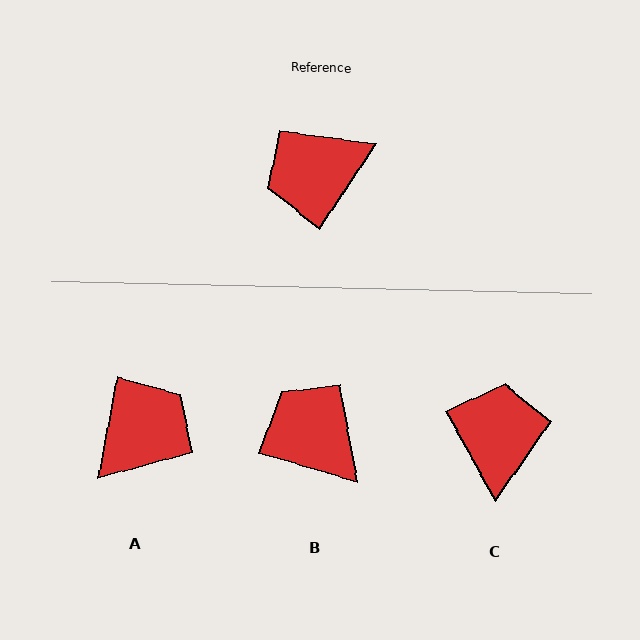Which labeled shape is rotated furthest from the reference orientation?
A, about 157 degrees away.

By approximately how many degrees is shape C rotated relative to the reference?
Approximately 117 degrees clockwise.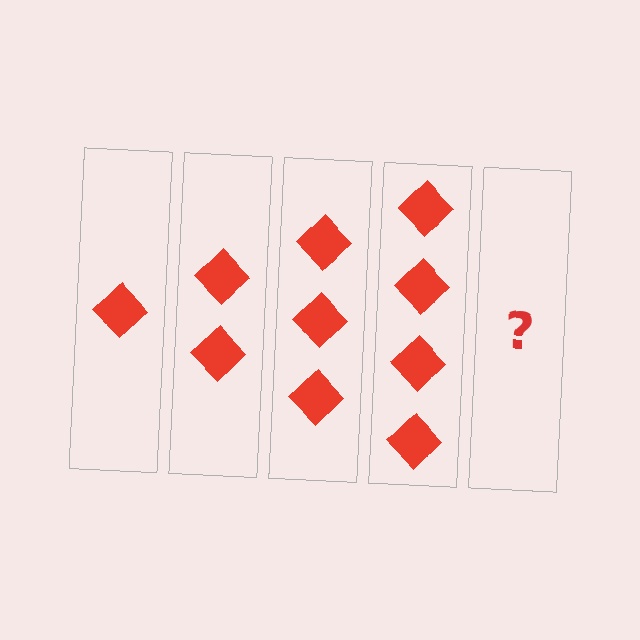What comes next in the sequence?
The next element should be 5 diamonds.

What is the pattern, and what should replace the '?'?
The pattern is that each step adds one more diamond. The '?' should be 5 diamonds.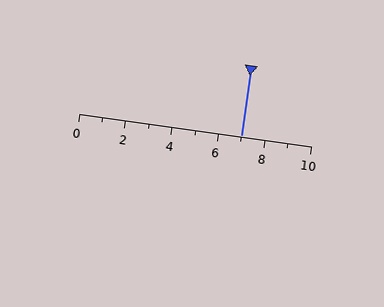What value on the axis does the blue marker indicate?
The marker indicates approximately 7.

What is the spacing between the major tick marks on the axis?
The major ticks are spaced 2 apart.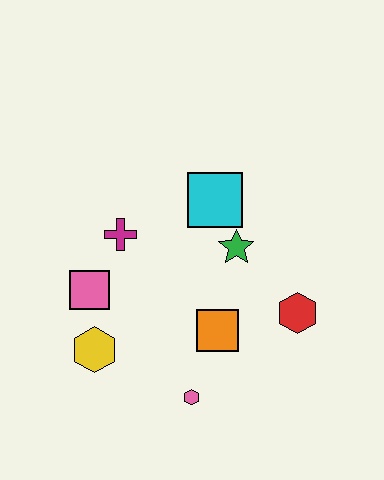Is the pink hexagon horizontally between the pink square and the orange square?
Yes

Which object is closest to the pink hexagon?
The orange square is closest to the pink hexagon.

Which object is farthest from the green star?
The yellow hexagon is farthest from the green star.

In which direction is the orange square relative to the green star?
The orange square is below the green star.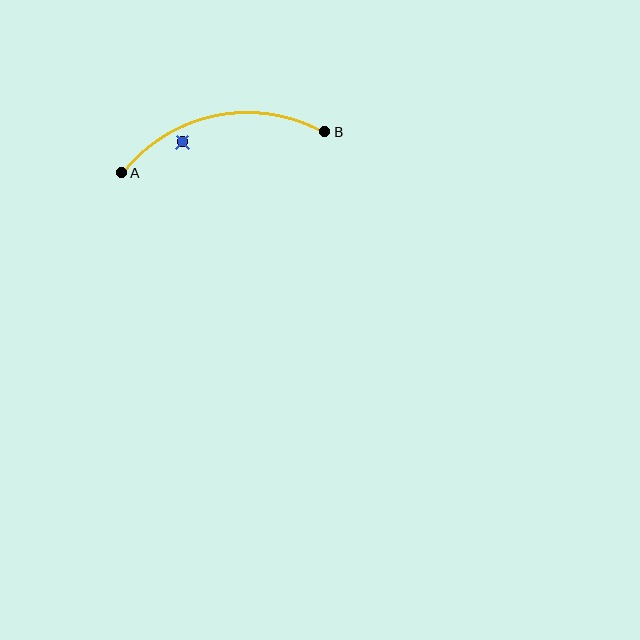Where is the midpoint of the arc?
The arc midpoint is the point on the curve farthest from the straight line joining A and B. It sits above that line.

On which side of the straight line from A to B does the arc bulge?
The arc bulges above the straight line connecting A and B.